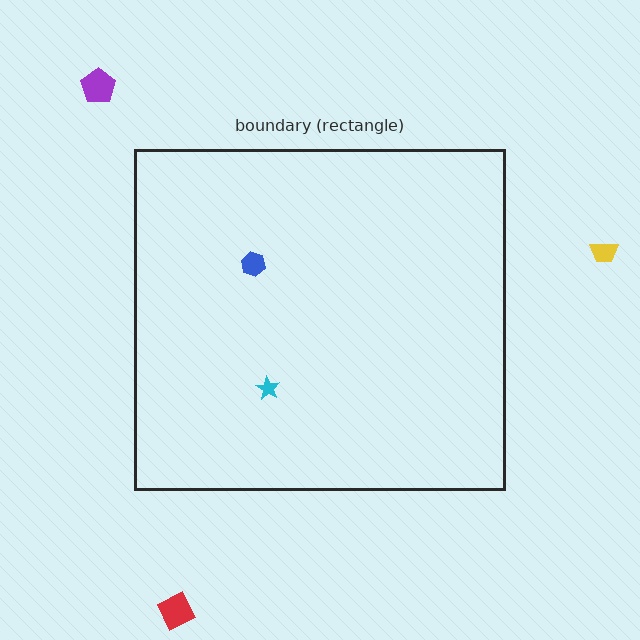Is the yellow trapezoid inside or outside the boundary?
Outside.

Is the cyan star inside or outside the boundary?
Inside.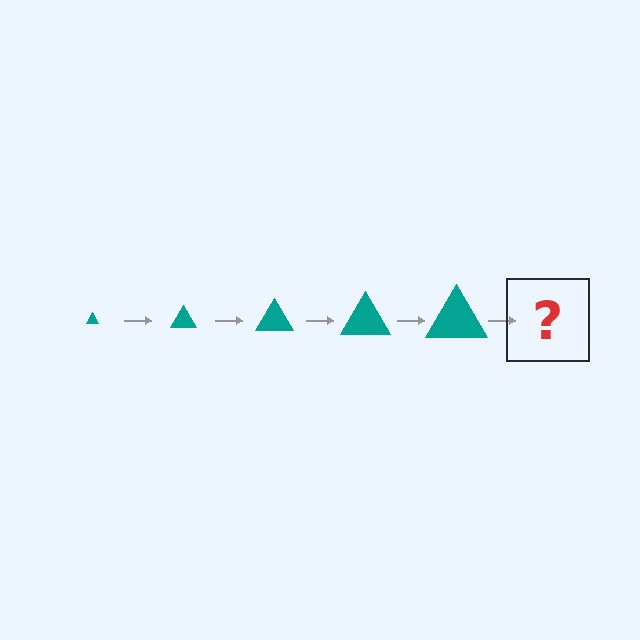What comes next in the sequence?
The next element should be a teal triangle, larger than the previous one.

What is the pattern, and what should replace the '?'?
The pattern is that the triangle gets progressively larger each step. The '?' should be a teal triangle, larger than the previous one.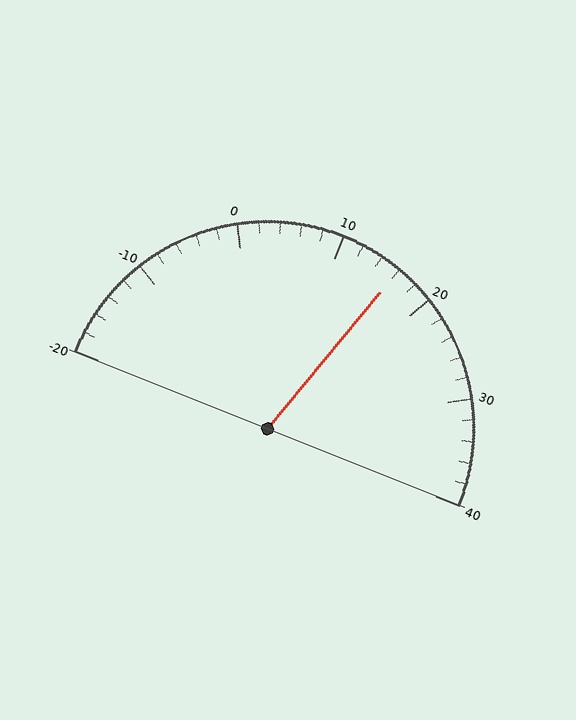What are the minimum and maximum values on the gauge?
The gauge ranges from -20 to 40.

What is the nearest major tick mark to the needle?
The nearest major tick mark is 20.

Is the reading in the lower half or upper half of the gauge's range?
The reading is in the upper half of the range (-20 to 40).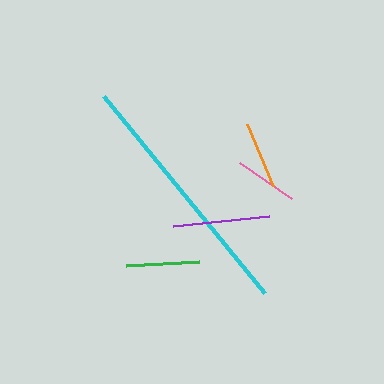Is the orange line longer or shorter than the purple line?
The purple line is longer than the orange line.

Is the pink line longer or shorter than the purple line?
The purple line is longer than the pink line.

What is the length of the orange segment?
The orange segment is approximately 68 pixels long.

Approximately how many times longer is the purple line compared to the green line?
The purple line is approximately 1.3 times the length of the green line.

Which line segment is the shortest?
The pink line is the shortest at approximately 64 pixels.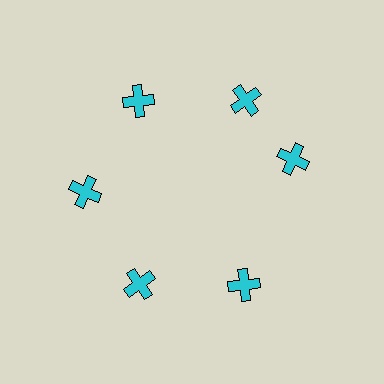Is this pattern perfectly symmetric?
No. The 6 cyan crosses are arranged in a ring, but one element near the 3 o'clock position is rotated out of alignment along the ring, breaking the 6-fold rotational symmetry.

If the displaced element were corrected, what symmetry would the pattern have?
It would have 6-fold rotational symmetry — the pattern would map onto itself every 60 degrees.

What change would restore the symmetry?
The symmetry would be restored by rotating it back into even spacing with its neighbors so that all 6 crosses sit at equal angles and equal distance from the center.